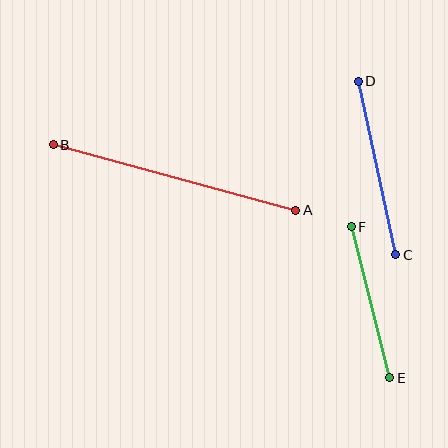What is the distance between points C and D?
The distance is approximately 178 pixels.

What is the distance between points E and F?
The distance is approximately 155 pixels.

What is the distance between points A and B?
The distance is approximately 251 pixels.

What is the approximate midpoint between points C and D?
The midpoint is at approximately (377, 168) pixels.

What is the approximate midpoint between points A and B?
The midpoint is at approximately (174, 178) pixels.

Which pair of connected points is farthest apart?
Points A and B are farthest apart.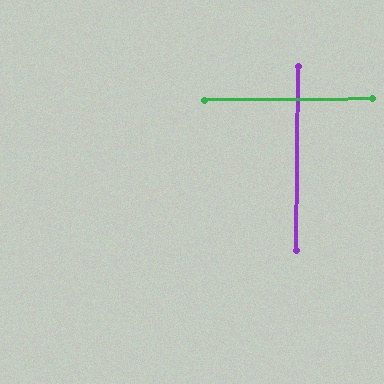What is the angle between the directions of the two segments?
Approximately 89 degrees.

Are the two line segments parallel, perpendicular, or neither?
Perpendicular — they meet at approximately 89°.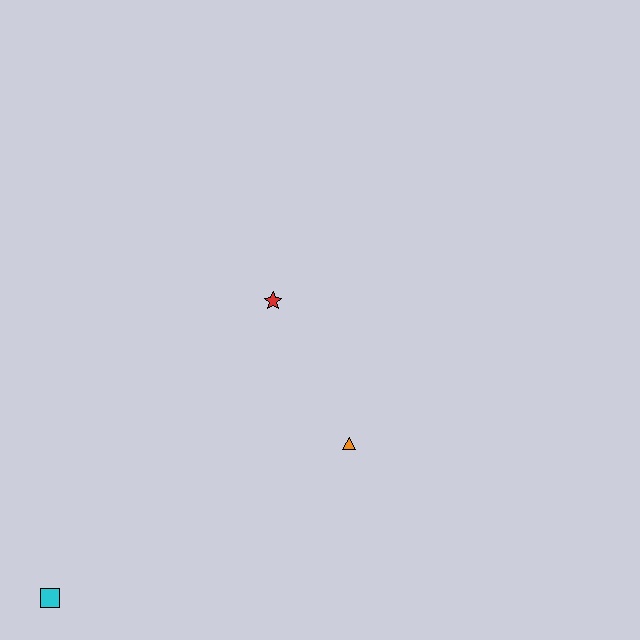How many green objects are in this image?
There are no green objects.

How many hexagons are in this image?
There are no hexagons.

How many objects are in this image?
There are 3 objects.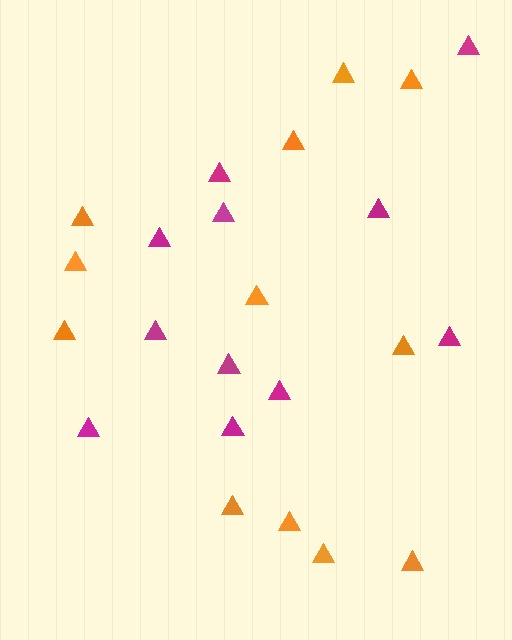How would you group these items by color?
There are 2 groups: one group of orange triangles (12) and one group of magenta triangles (11).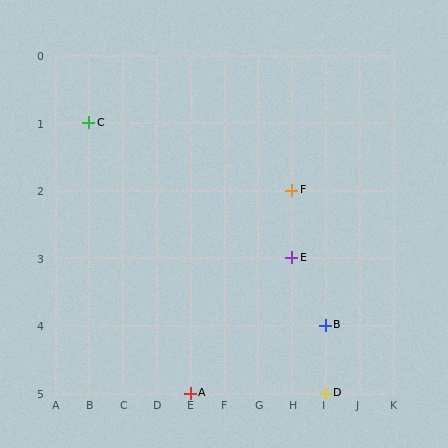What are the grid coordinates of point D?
Point D is at grid coordinates (I, 5).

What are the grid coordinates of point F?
Point F is at grid coordinates (H, 2).